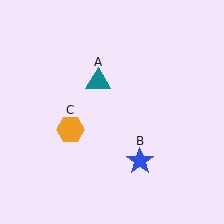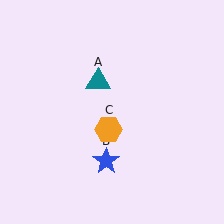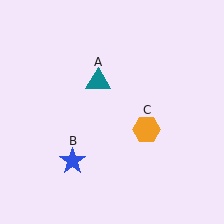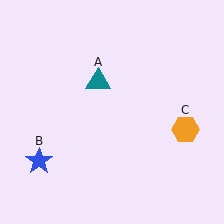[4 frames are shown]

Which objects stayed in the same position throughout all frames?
Teal triangle (object A) remained stationary.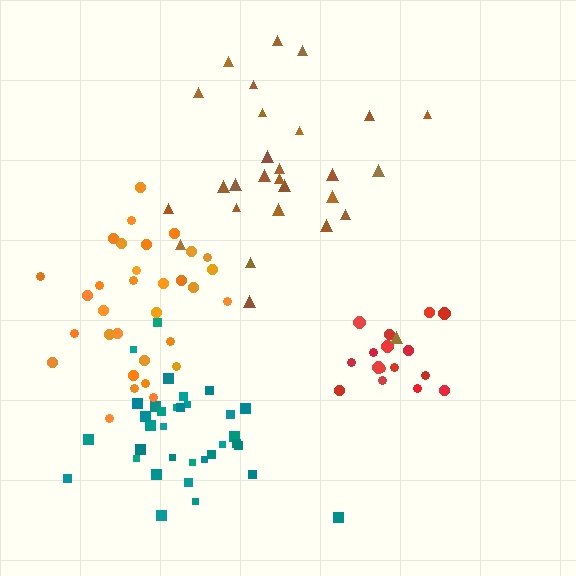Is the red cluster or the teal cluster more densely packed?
Teal.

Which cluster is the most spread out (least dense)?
Brown.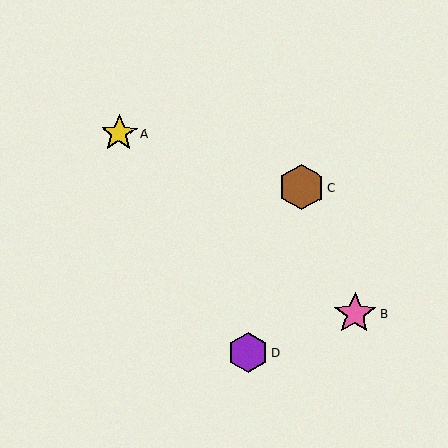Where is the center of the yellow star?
The center of the yellow star is at (119, 134).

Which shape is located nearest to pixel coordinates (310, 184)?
The brown hexagon (labeled C) at (302, 187) is nearest to that location.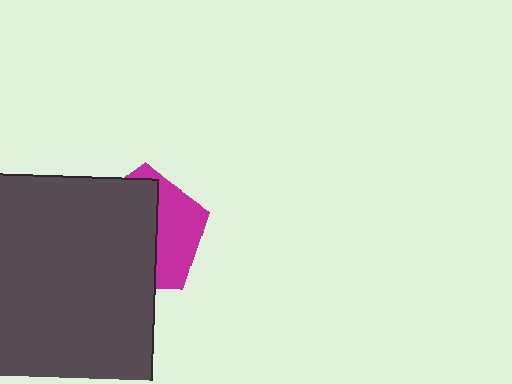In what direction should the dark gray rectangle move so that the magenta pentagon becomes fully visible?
The dark gray rectangle should move left. That is the shortest direction to clear the overlap and leave the magenta pentagon fully visible.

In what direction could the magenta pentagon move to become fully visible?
The magenta pentagon could move right. That would shift it out from behind the dark gray rectangle entirely.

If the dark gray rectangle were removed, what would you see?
You would see the complete magenta pentagon.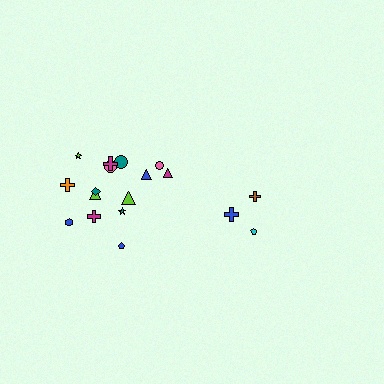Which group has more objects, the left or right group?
The left group.